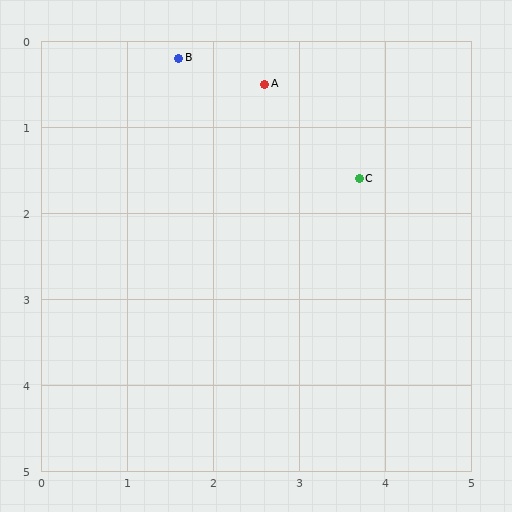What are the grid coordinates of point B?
Point B is at approximately (1.6, 0.2).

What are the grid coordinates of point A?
Point A is at approximately (2.6, 0.5).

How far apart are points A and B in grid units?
Points A and B are about 1.0 grid units apart.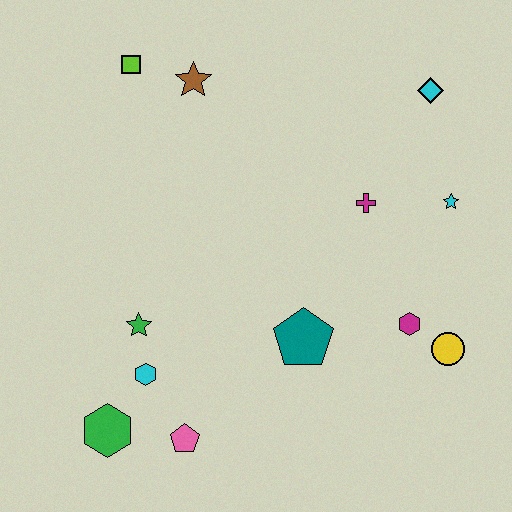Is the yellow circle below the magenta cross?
Yes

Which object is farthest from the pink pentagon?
The cyan diamond is farthest from the pink pentagon.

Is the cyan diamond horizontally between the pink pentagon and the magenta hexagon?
No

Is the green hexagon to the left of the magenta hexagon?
Yes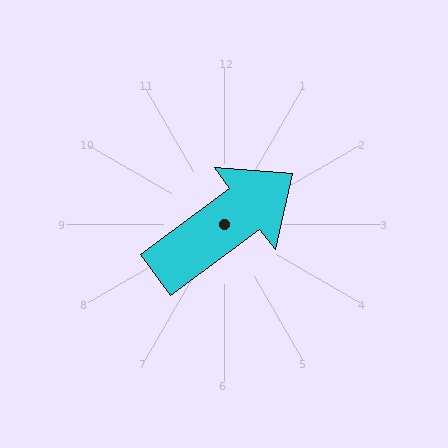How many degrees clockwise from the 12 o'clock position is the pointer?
Approximately 53 degrees.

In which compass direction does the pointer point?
Northeast.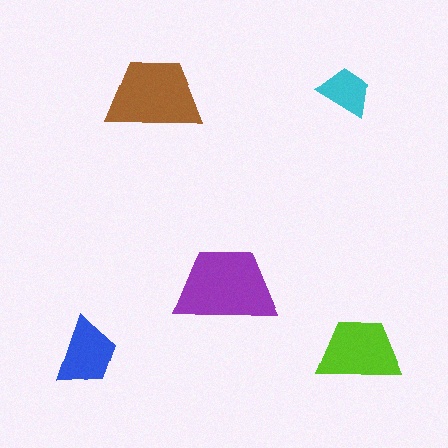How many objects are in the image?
There are 5 objects in the image.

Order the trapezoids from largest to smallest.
the purple one, the brown one, the lime one, the blue one, the cyan one.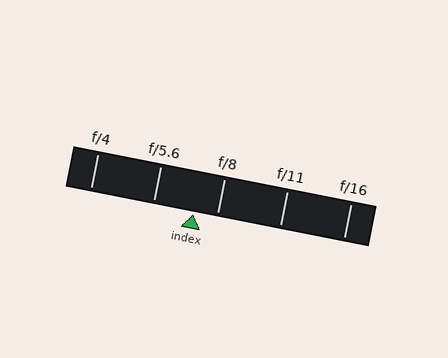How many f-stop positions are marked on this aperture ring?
There are 5 f-stop positions marked.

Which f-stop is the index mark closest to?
The index mark is closest to f/8.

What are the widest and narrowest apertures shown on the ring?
The widest aperture shown is f/4 and the narrowest is f/16.